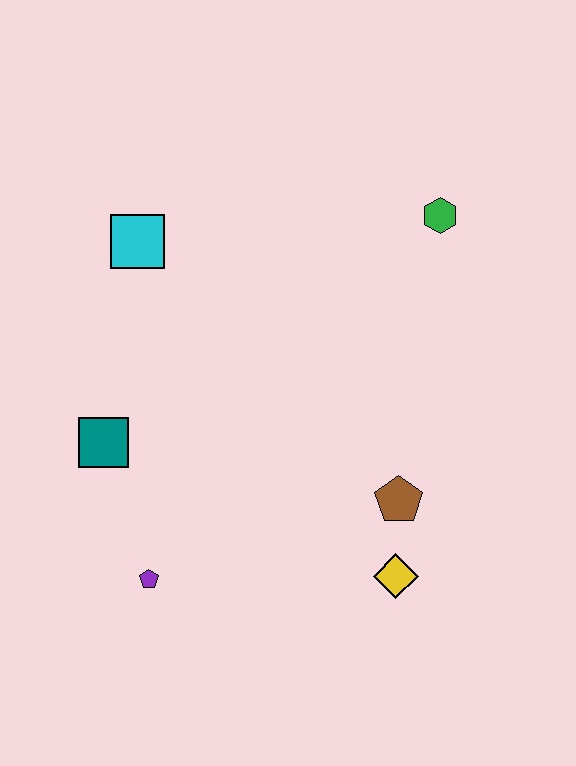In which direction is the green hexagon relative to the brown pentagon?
The green hexagon is above the brown pentagon.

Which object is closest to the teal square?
The purple pentagon is closest to the teal square.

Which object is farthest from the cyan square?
The yellow diamond is farthest from the cyan square.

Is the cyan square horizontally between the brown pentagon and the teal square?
Yes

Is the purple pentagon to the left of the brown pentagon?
Yes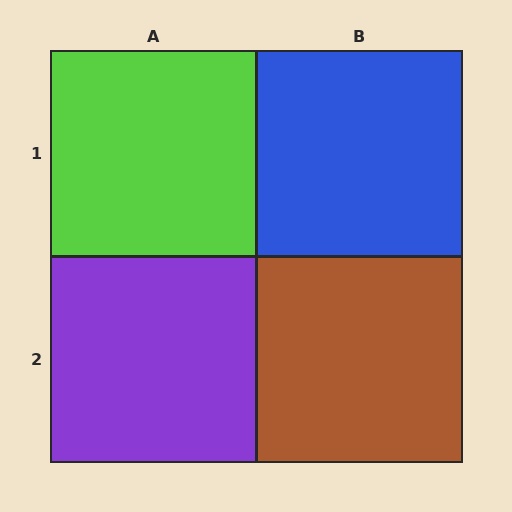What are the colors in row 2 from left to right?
Purple, brown.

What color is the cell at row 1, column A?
Lime.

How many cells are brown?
1 cell is brown.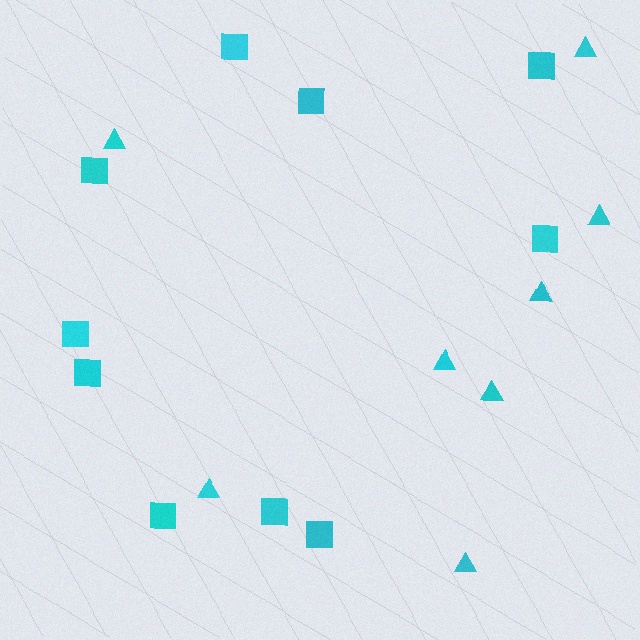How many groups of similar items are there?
There are 2 groups: one group of triangles (8) and one group of squares (10).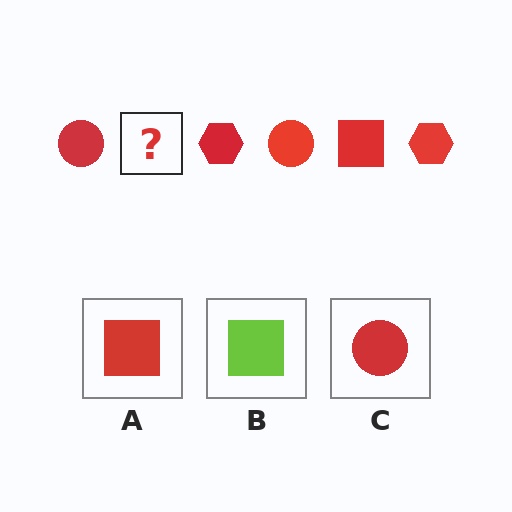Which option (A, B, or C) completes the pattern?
A.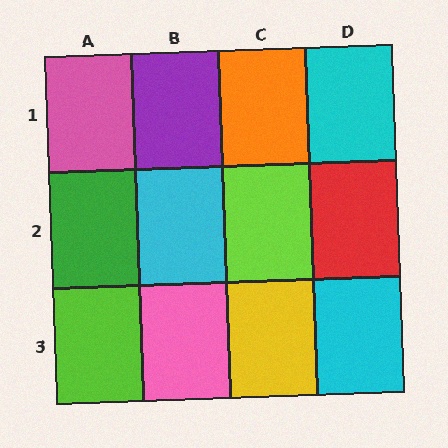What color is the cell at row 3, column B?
Pink.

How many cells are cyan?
3 cells are cyan.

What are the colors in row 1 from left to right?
Pink, purple, orange, cyan.